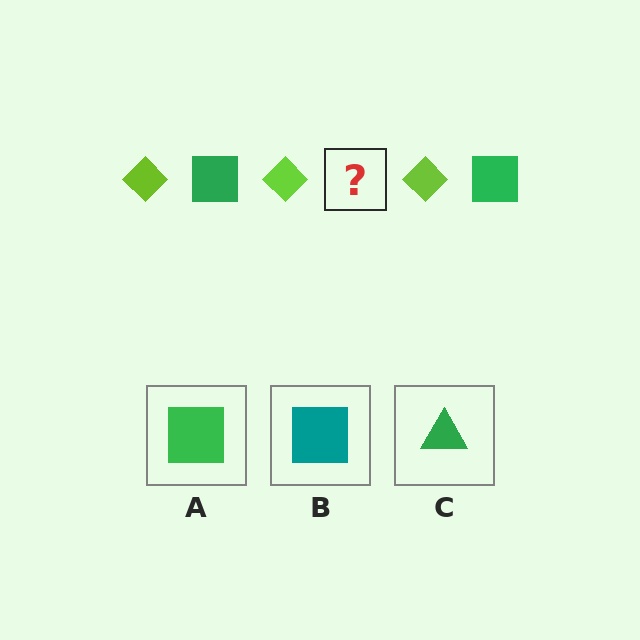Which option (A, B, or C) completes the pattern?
A.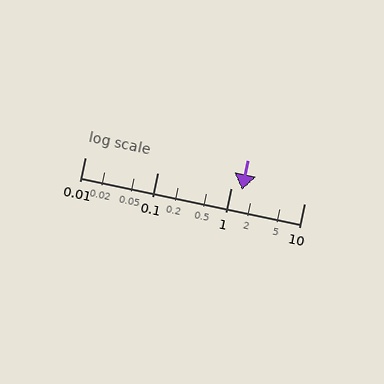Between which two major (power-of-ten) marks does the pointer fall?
The pointer is between 1 and 10.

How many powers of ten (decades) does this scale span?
The scale spans 3 decades, from 0.01 to 10.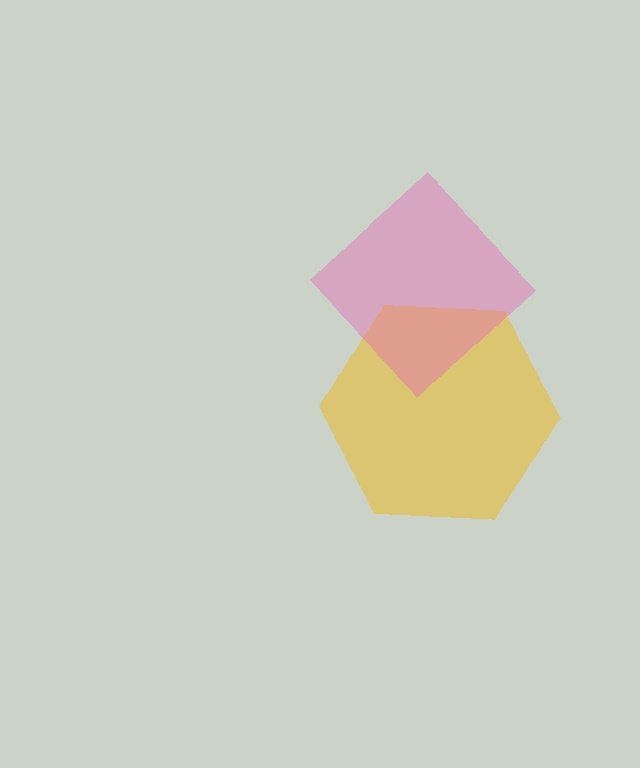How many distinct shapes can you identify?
There are 2 distinct shapes: a yellow hexagon, a pink diamond.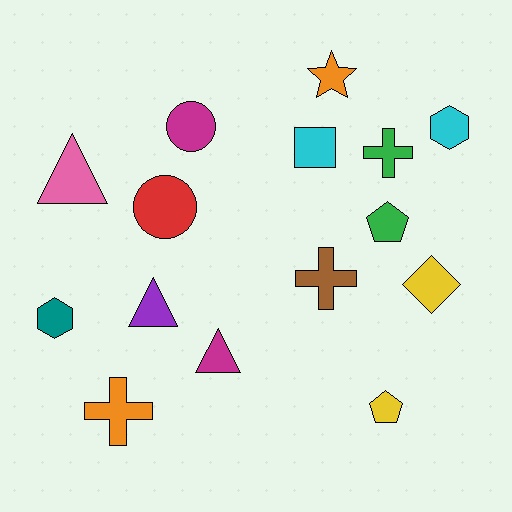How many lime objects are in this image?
There are no lime objects.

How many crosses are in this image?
There are 3 crosses.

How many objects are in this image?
There are 15 objects.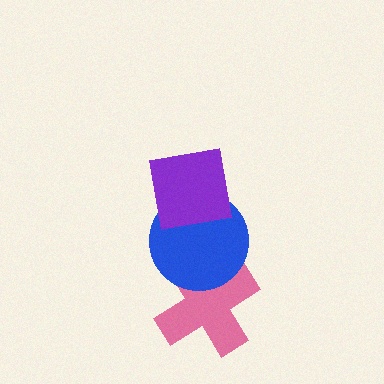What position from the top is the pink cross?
The pink cross is 3rd from the top.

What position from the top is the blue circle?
The blue circle is 2nd from the top.